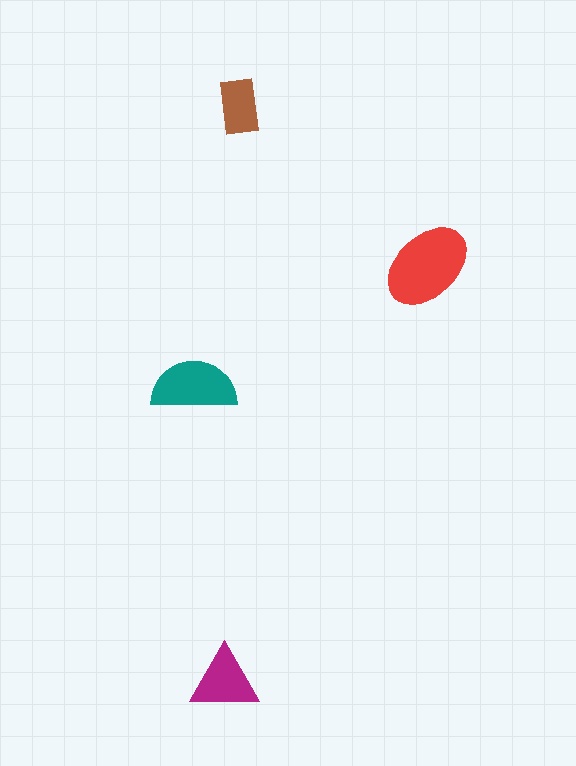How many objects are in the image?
There are 4 objects in the image.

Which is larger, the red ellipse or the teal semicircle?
The red ellipse.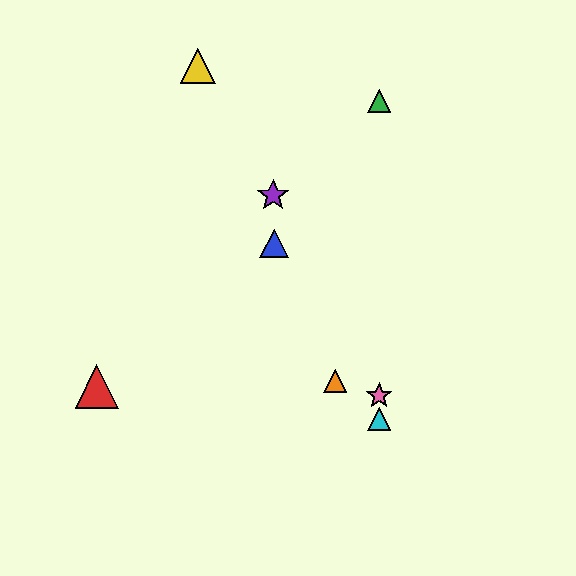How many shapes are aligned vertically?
3 shapes (the green triangle, the cyan triangle, the pink star) are aligned vertically.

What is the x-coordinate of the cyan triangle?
The cyan triangle is at x≈379.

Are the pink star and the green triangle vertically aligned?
Yes, both are at x≈379.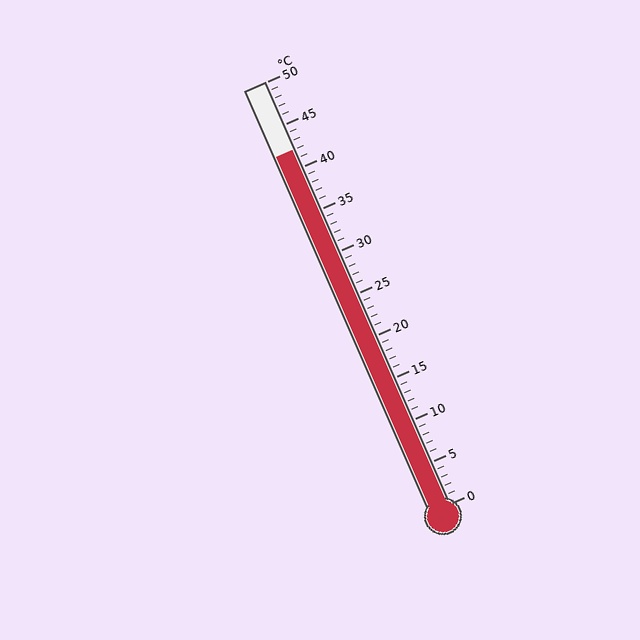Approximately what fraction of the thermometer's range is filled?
The thermometer is filled to approximately 85% of its range.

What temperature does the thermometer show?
The thermometer shows approximately 42°C.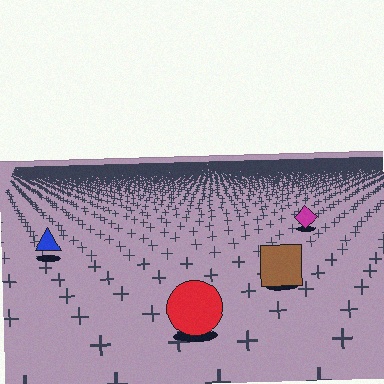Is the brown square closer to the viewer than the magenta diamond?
Yes. The brown square is closer — you can tell from the texture gradient: the ground texture is coarser near it.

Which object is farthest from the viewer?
The magenta diamond is farthest from the viewer. It appears smaller and the ground texture around it is denser.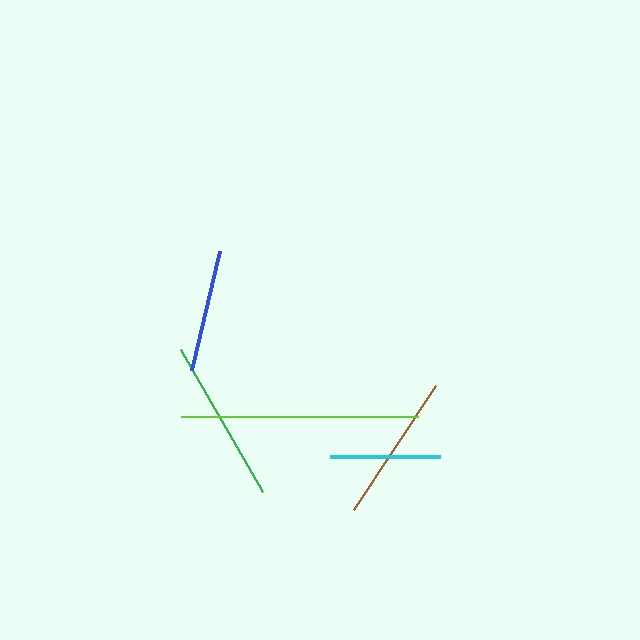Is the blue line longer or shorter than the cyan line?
The blue line is longer than the cyan line.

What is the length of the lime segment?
The lime segment is approximately 236 pixels long.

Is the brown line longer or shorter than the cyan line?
The brown line is longer than the cyan line.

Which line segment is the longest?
The lime line is the longest at approximately 236 pixels.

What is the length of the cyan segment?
The cyan segment is approximately 111 pixels long.